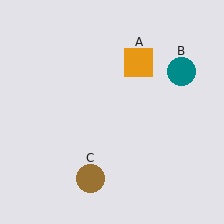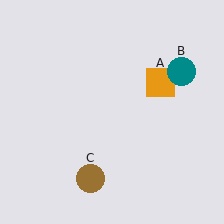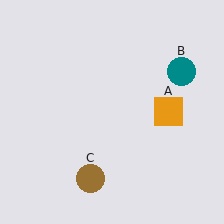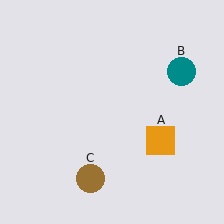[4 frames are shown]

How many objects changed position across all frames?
1 object changed position: orange square (object A).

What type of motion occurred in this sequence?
The orange square (object A) rotated clockwise around the center of the scene.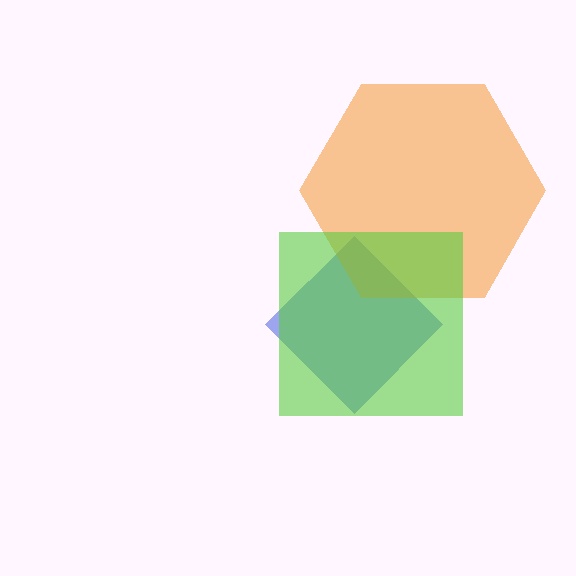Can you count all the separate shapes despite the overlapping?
Yes, there are 3 separate shapes.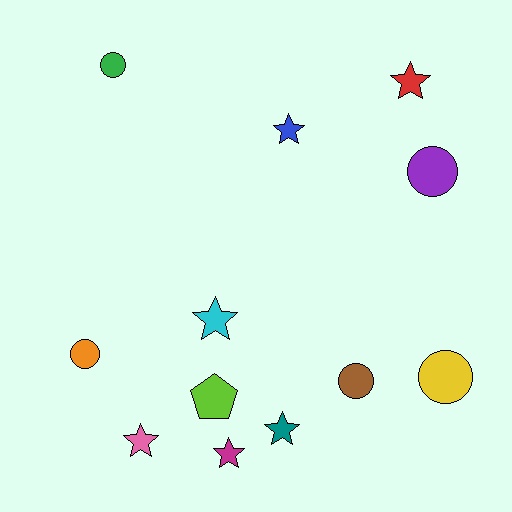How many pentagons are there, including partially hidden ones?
There is 1 pentagon.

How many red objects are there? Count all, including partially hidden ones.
There is 1 red object.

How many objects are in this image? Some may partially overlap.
There are 12 objects.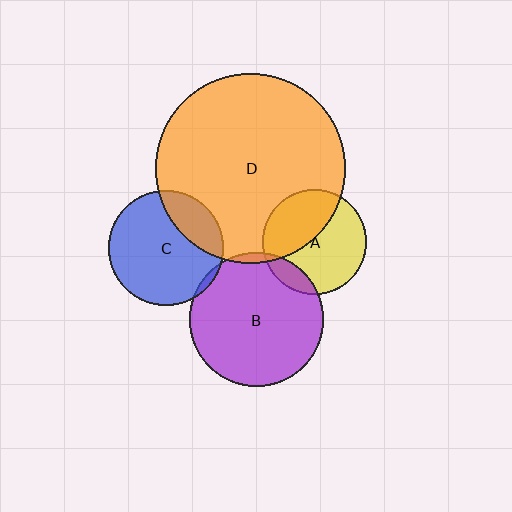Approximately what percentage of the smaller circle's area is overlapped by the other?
Approximately 5%.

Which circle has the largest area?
Circle D (orange).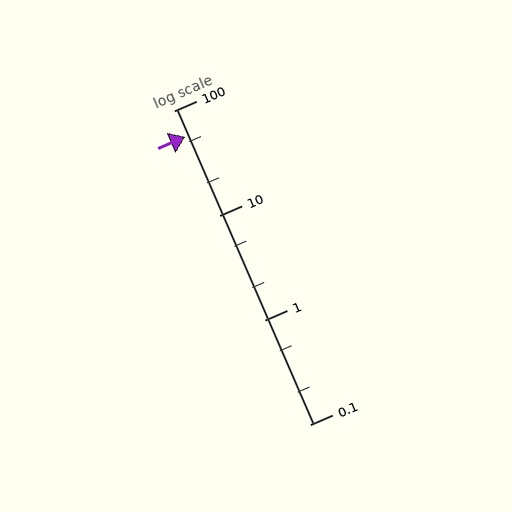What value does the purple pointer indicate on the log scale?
The pointer indicates approximately 56.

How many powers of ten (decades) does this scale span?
The scale spans 3 decades, from 0.1 to 100.